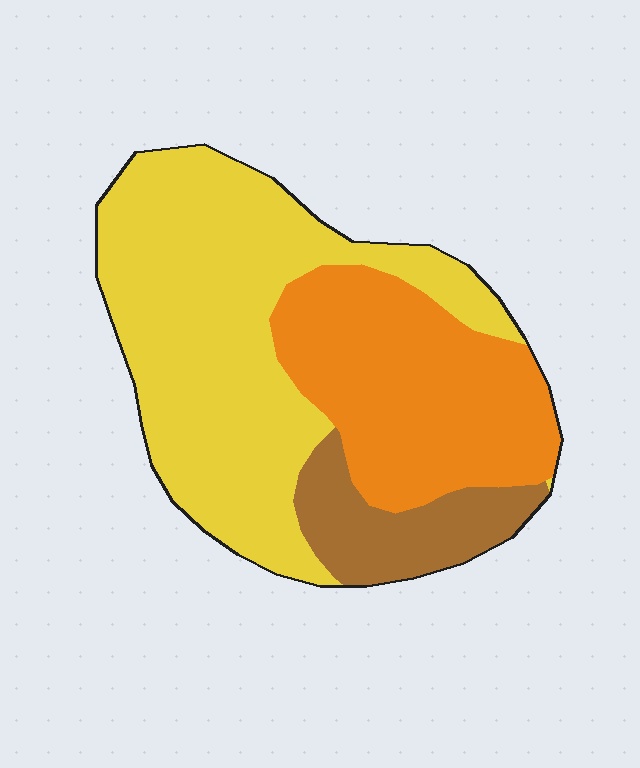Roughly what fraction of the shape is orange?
Orange takes up between a sixth and a third of the shape.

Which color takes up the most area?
Yellow, at roughly 55%.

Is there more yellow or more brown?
Yellow.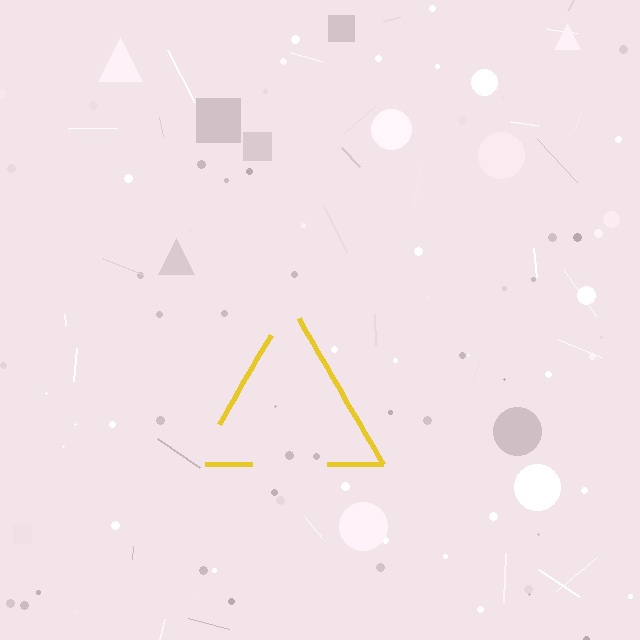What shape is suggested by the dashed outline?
The dashed outline suggests a triangle.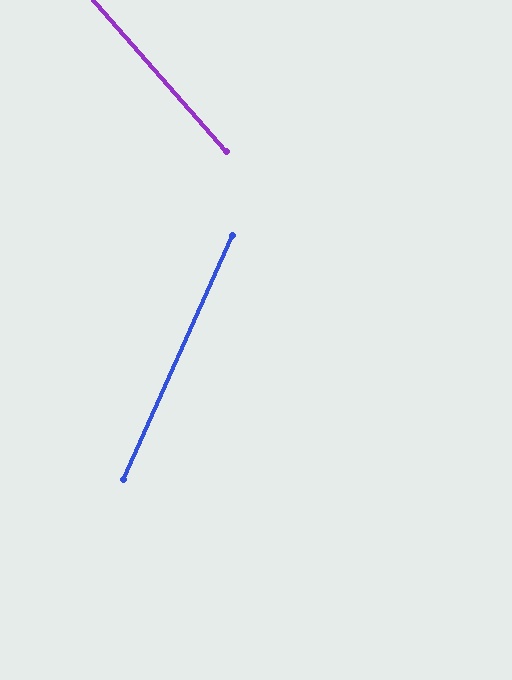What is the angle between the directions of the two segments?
Approximately 65 degrees.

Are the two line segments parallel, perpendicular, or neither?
Neither parallel nor perpendicular — they differ by about 65°.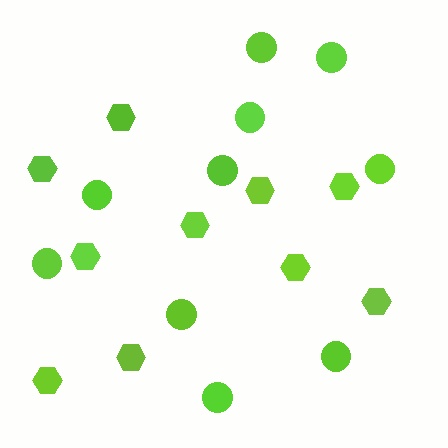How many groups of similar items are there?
There are 2 groups: one group of hexagons (10) and one group of circles (10).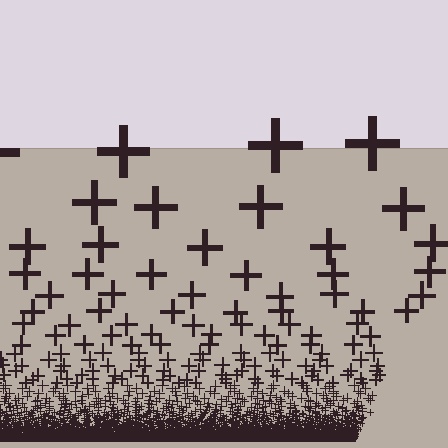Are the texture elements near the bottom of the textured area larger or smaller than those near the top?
Smaller. The gradient is inverted — elements near the bottom are smaller and denser.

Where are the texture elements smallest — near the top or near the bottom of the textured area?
Near the bottom.